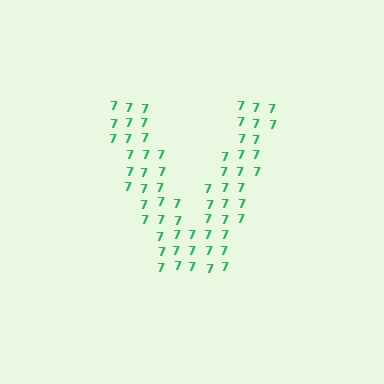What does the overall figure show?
The overall figure shows the letter V.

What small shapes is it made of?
It is made of small digit 7's.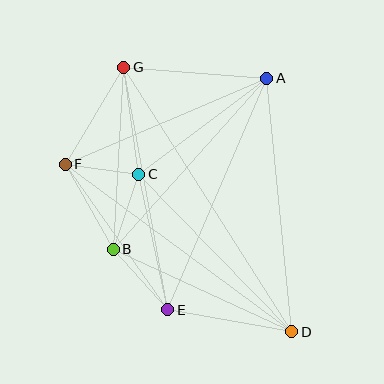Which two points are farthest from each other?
Points D and G are farthest from each other.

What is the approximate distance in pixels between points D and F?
The distance between D and F is approximately 282 pixels.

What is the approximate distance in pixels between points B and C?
The distance between B and C is approximately 79 pixels.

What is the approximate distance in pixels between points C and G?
The distance between C and G is approximately 108 pixels.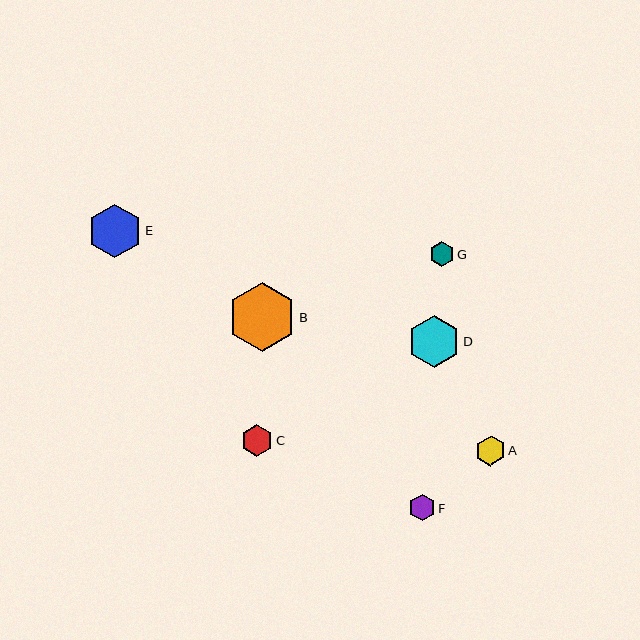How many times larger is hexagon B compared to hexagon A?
Hexagon B is approximately 2.3 times the size of hexagon A.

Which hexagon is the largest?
Hexagon B is the largest with a size of approximately 69 pixels.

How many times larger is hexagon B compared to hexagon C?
Hexagon B is approximately 2.2 times the size of hexagon C.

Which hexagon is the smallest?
Hexagon G is the smallest with a size of approximately 24 pixels.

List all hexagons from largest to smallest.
From largest to smallest: B, E, D, C, A, F, G.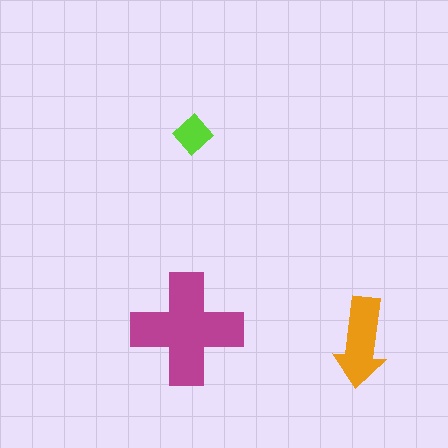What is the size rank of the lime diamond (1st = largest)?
3rd.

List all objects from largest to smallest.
The magenta cross, the orange arrow, the lime diamond.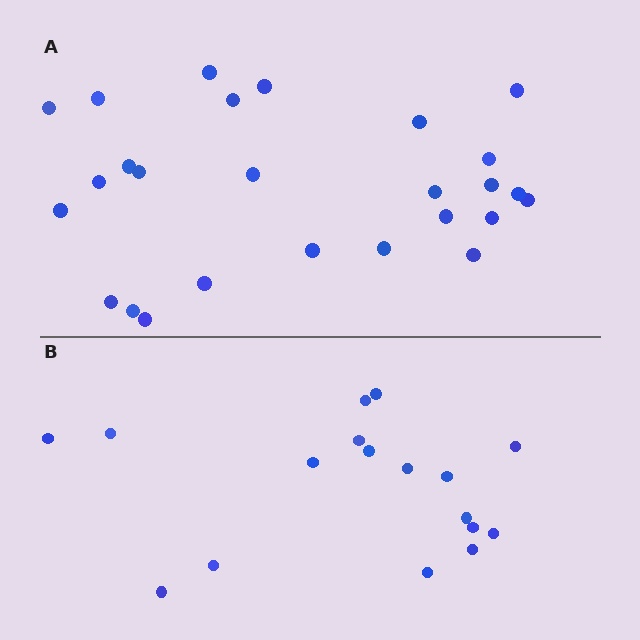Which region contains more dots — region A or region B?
Region A (the top region) has more dots.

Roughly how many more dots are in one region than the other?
Region A has roughly 8 or so more dots than region B.